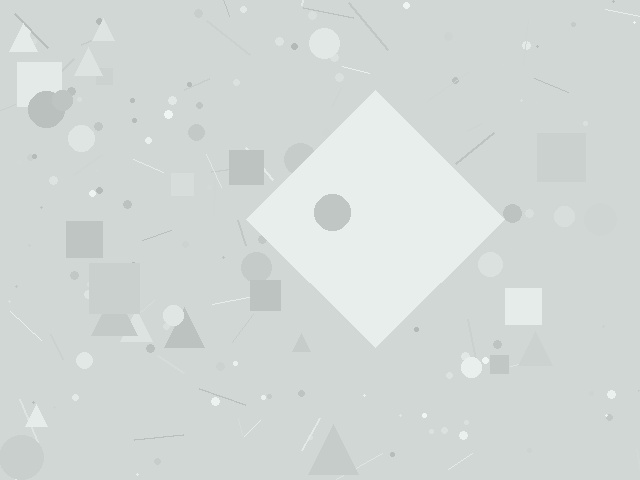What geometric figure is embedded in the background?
A diamond is embedded in the background.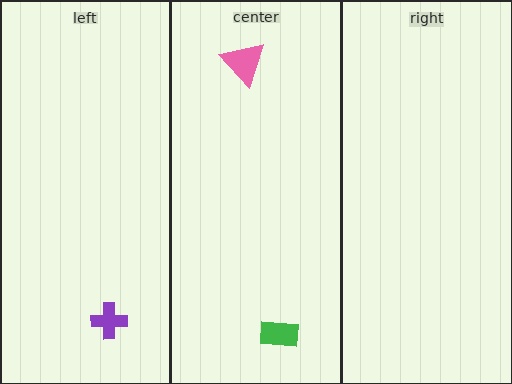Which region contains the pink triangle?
The center region.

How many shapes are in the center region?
2.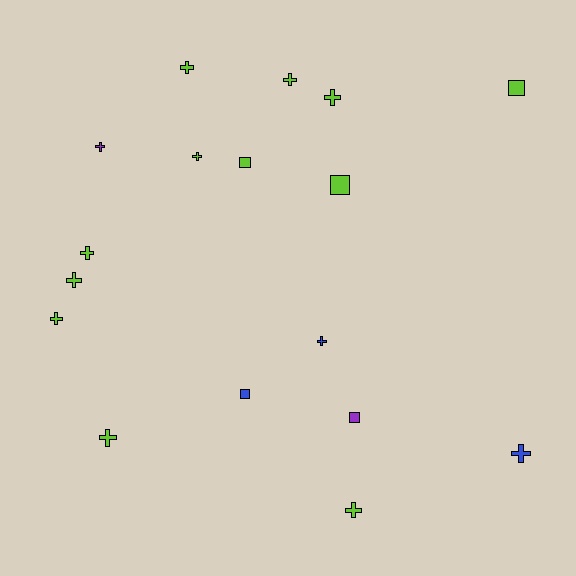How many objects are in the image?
There are 17 objects.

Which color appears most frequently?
Lime, with 12 objects.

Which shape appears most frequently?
Cross, with 12 objects.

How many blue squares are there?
There is 1 blue square.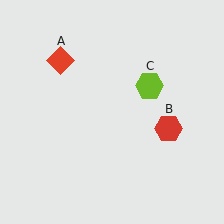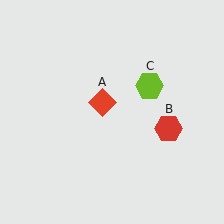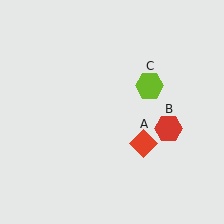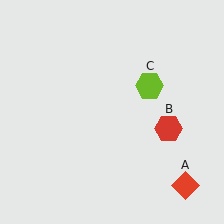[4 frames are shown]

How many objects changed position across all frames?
1 object changed position: red diamond (object A).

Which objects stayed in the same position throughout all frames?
Red hexagon (object B) and lime hexagon (object C) remained stationary.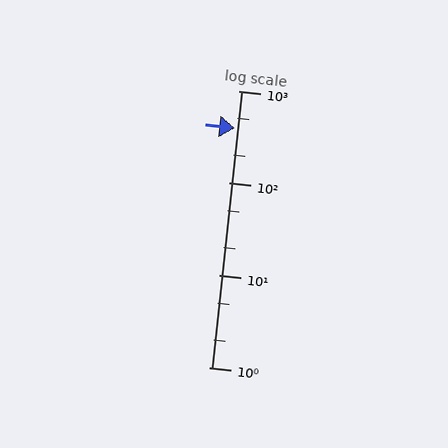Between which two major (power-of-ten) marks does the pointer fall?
The pointer is between 100 and 1000.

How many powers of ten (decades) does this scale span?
The scale spans 3 decades, from 1 to 1000.